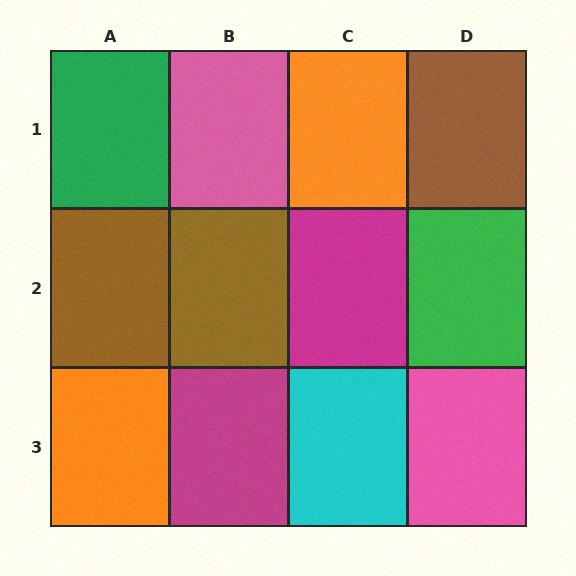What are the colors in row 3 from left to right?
Orange, magenta, cyan, pink.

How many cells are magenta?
2 cells are magenta.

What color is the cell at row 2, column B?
Brown.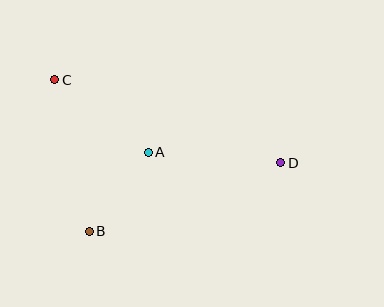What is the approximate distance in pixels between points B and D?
The distance between B and D is approximately 204 pixels.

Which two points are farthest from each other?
Points C and D are farthest from each other.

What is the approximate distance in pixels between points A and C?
The distance between A and C is approximately 118 pixels.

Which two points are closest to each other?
Points A and B are closest to each other.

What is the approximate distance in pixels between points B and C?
The distance between B and C is approximately 155 pixels.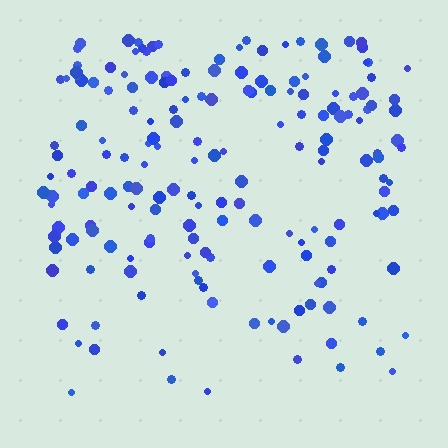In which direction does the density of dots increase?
From bottom to top, with the top side densest.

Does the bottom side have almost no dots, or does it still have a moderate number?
Still a moderate number, just noticeably fewer than the top.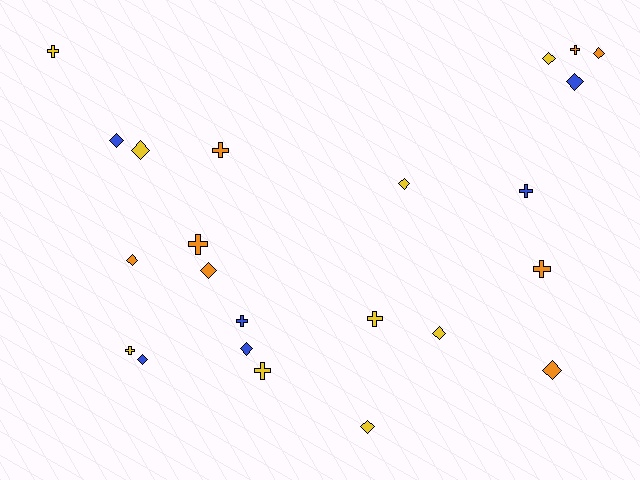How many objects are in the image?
There are 23 objects.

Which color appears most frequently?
Yellow, with 9 objects.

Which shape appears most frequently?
Diamond, with 13 objects.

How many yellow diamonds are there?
There are 5 yellow diamonds.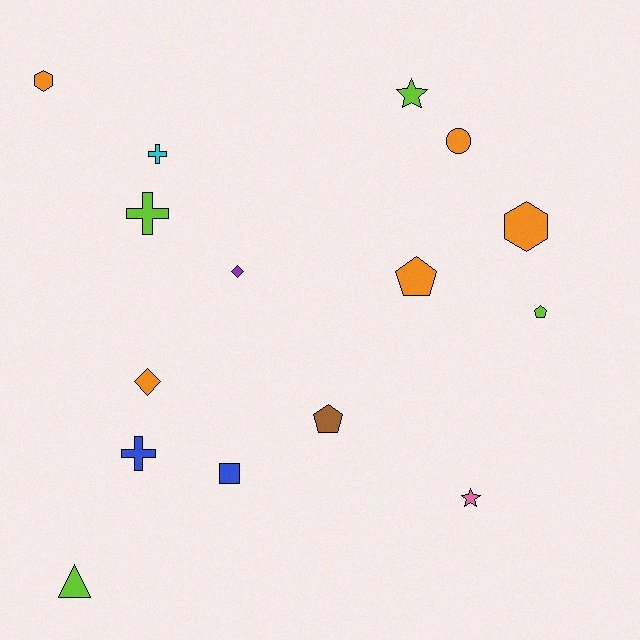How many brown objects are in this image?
There is 1 brown object.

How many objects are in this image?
There are 15 objects.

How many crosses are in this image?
There are 3 crosses.